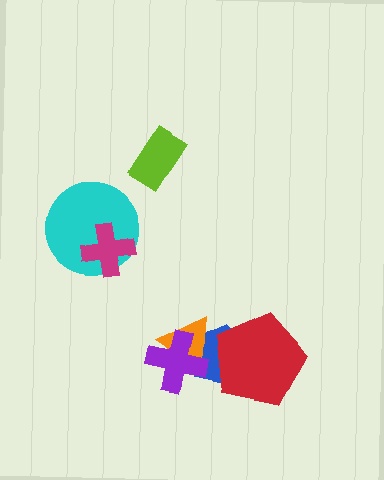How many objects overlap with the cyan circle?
1 object overlaps with the cyan circle.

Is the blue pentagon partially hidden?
Yes, it is partially covered by another shape.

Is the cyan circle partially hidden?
Yes, it is partially covered by another shape.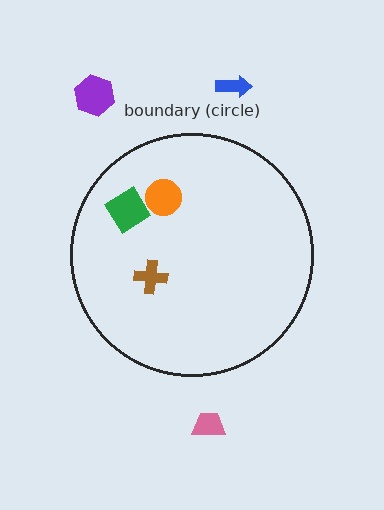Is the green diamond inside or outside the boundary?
Inside.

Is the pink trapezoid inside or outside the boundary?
Outside.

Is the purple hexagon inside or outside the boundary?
Outside.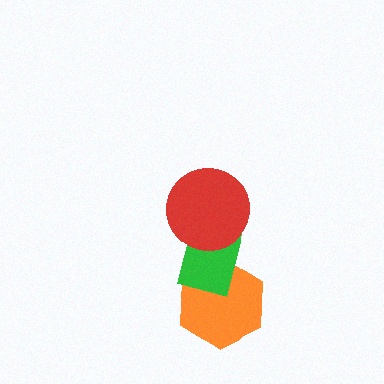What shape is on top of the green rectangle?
The red circle is on top of the green rectangle.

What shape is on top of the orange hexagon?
The green rectangle is on top of the orange hexagon.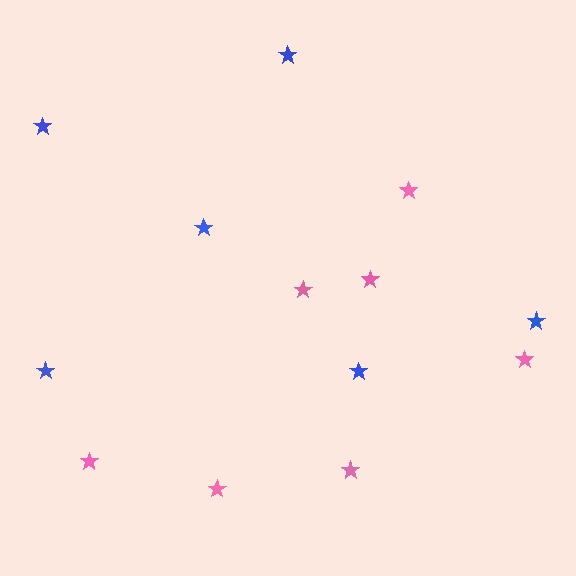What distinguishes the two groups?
There are 2 groups: one group of pink stars (7) and one group of blue stars (6).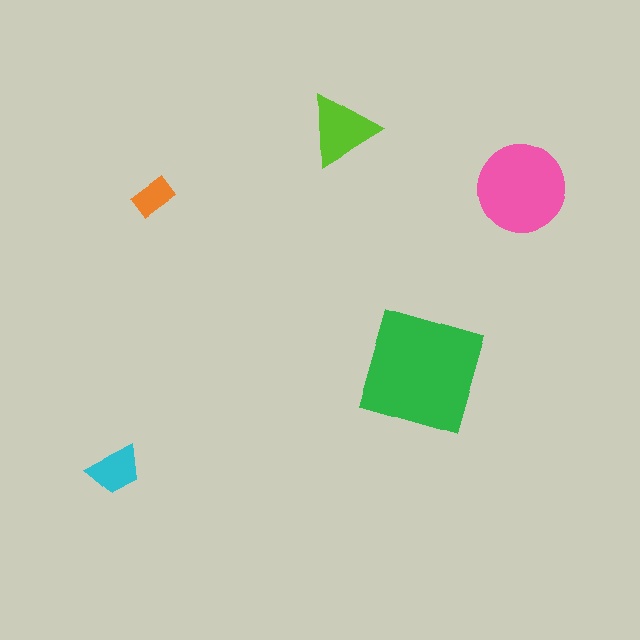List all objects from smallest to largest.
The orange rectangle, the cyan trapezoid, the lime triangle, the pink circle, the green square.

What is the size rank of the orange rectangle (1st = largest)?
5th.